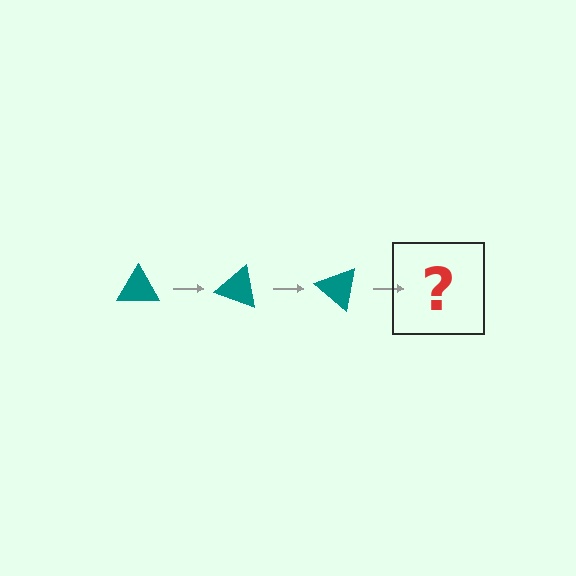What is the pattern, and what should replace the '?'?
The pattern is that the triangle rotates 20 degrees each step. The '?' should be a teal triangle rotated 60 degrees.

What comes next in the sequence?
The next element should be a teal triangle rotated 60 degrees.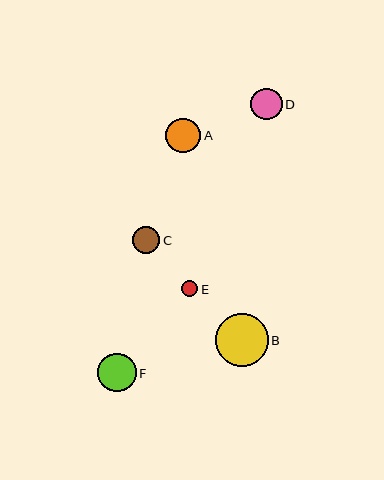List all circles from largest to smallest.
From largest to smallest: B, F, A, D, C, E.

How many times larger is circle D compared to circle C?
Circle D is approximately 1.2 times the size of circle C.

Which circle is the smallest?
Circle E is the smallest with a size of approximately 16 pixels.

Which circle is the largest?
Circle B is the largest with a size of approximately 53 pixels.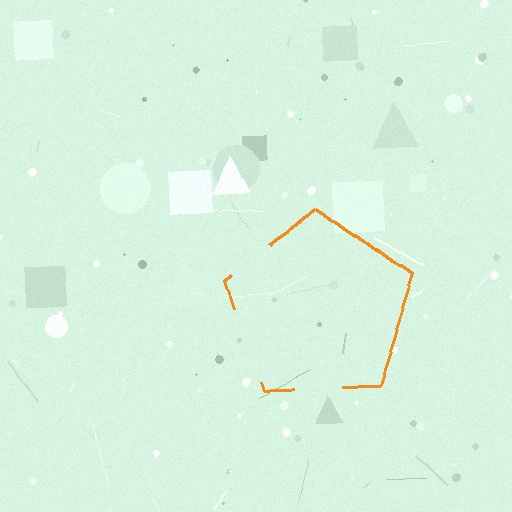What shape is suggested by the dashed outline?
The dashed outline suggests a pentagon.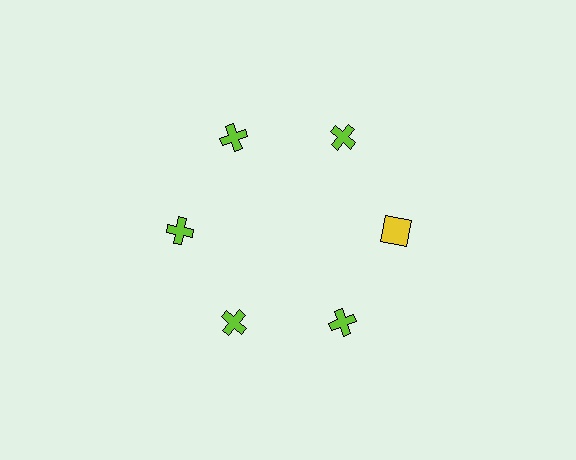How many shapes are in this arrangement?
There are 6 shapes arranged in a ring pattern.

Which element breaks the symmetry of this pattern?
The yellow square at roughly the 3 o'clock position breaks the symmetry. All other shapes are lime crosses.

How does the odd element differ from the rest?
It differs in both color (yellow instead of lime) and shape (square instead of cross).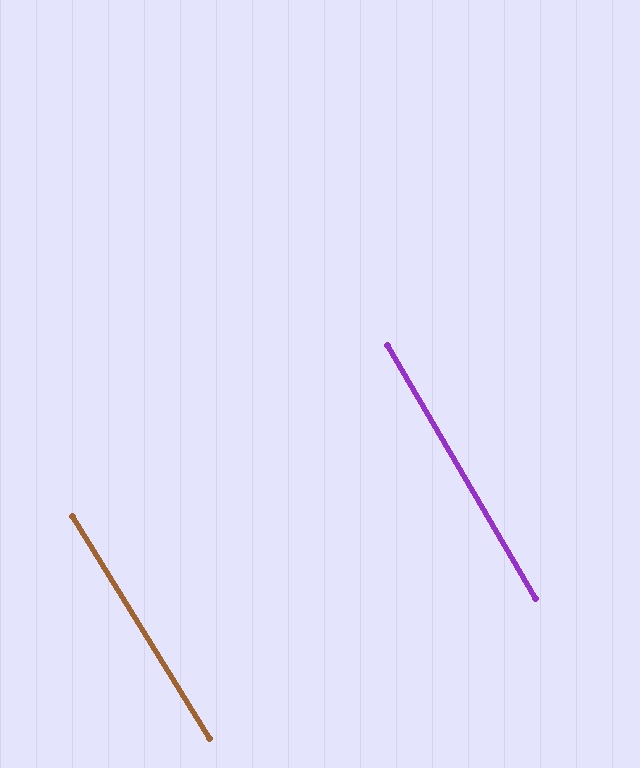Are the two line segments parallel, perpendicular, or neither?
Parallel — their directions differ by only 1.3°.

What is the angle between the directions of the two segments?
Approximately 1 degree.